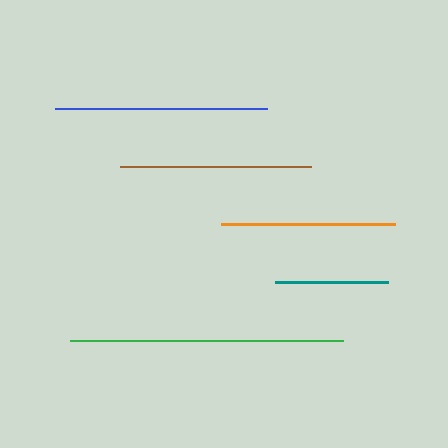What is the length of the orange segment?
The orange segment is approximately 175 pixels long.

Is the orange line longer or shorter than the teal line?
The orange line is longer than the teal line.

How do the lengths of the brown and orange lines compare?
The brown and orange lines are approximately the same length.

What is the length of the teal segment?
The teal segment is approximately 113 pixels long.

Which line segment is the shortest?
The teal line is the shortest at approximately 113 pixels.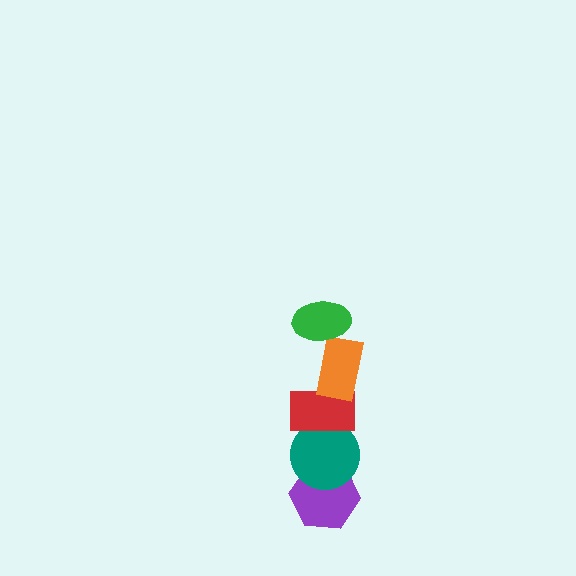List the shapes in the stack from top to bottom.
From top to bottom: the green ellipse, the orange rectangle, the red rectangle, the teal circle, the purple hexagon.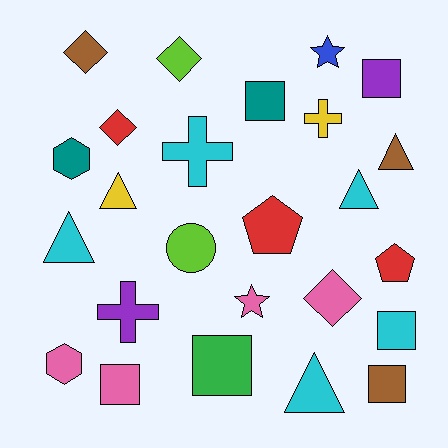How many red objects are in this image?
There are 3 red objects.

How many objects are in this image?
There are 25 objects.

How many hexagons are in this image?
There are 2 hexagons.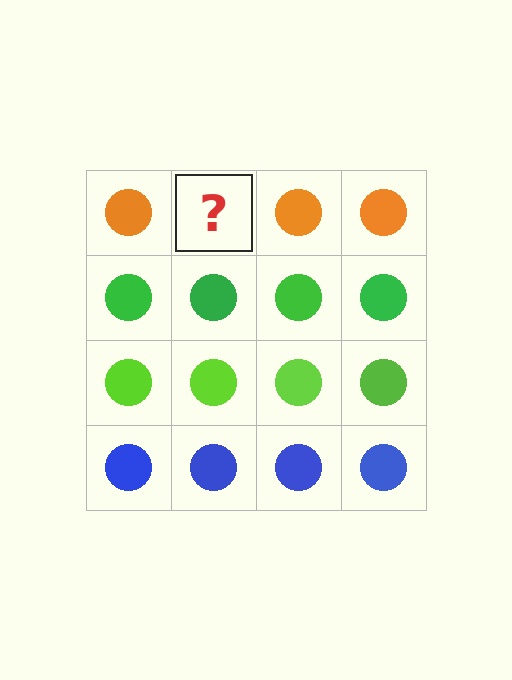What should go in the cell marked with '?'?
The missing cell should contain an orange circle.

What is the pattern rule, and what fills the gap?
The rule is that each row has a consistent color. The gap should be filled with an orange circle.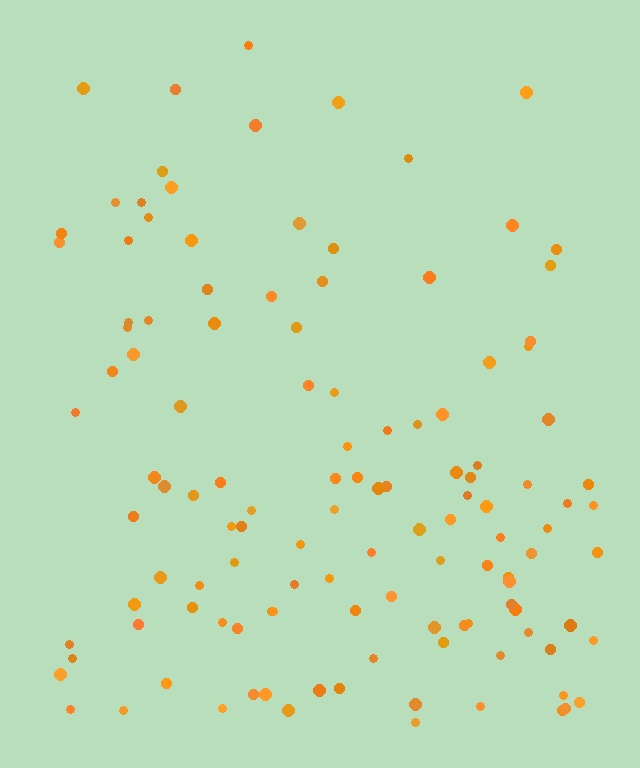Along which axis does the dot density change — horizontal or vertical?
Vertical.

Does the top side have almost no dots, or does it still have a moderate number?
Still a moderate number, just noticeably fewer than the bottom.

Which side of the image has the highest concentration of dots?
The bottom.